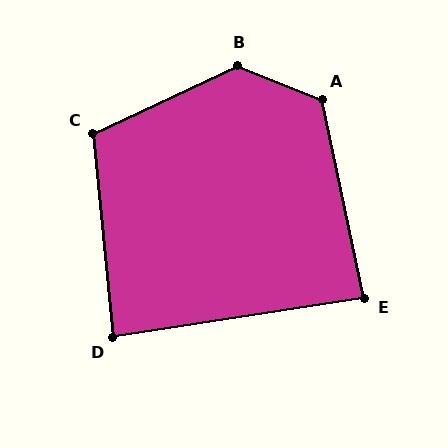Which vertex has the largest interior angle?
B, at approximately 133 degrees.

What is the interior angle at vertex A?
Approximately 124 degrees (obtuse).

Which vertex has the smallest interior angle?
D, at approximately 87 degrees.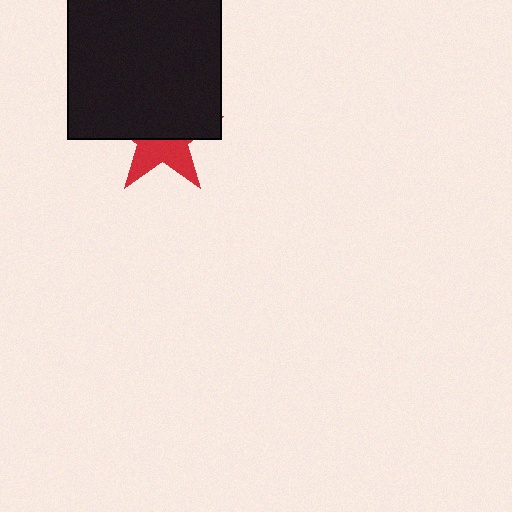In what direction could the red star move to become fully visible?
The red star could move down. That would shift it out from behind the black square entirely.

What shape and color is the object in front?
The object in front is a black square.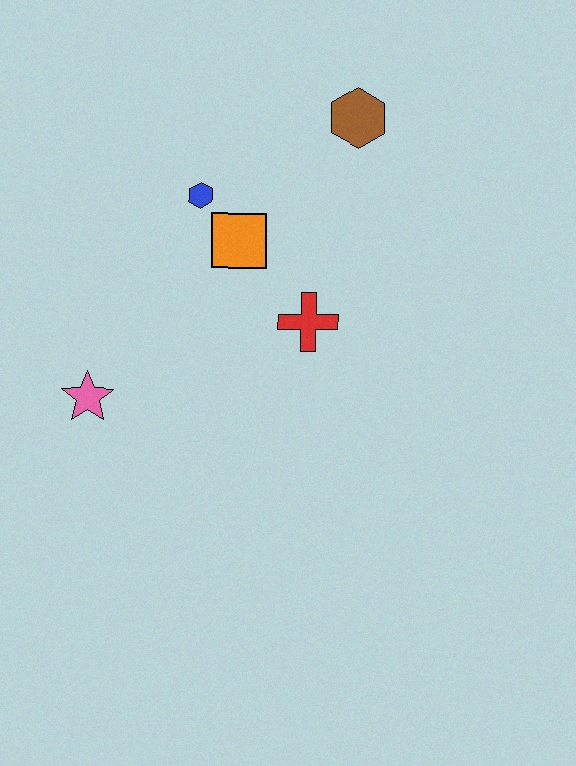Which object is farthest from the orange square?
The pink star is farthest from the orange square.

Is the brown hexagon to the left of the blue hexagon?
No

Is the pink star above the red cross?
No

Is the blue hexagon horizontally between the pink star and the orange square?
Yes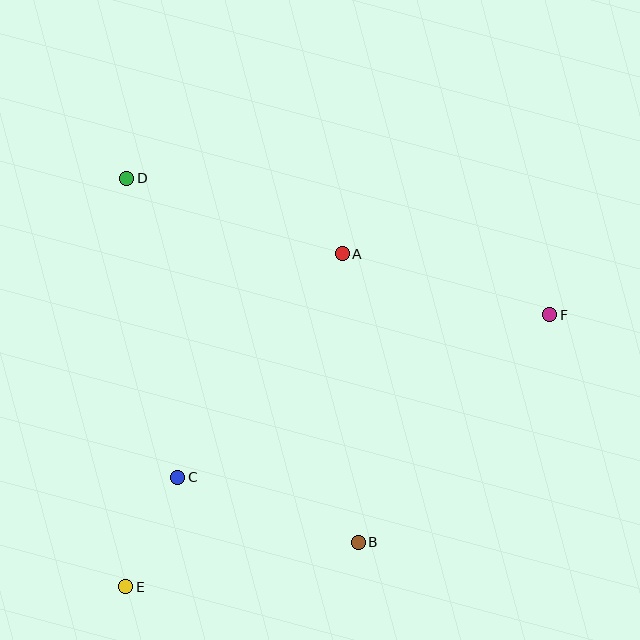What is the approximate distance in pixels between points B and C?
The distance between B and C is approximately 192 pixels.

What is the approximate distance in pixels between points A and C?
The distance between A and C is approximately 278 pixels.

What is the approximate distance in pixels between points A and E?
The distance between A and E is approximately 397 pixels.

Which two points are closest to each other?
Points C and E are closest to each other.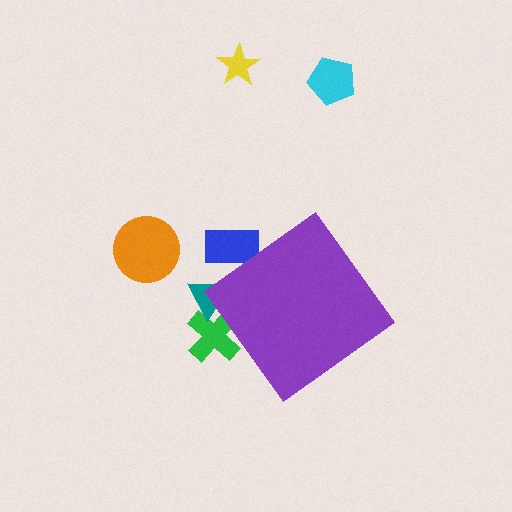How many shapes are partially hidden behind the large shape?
3 shapes are partially hidden.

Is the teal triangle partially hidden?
Yes, the teal triangle is partially hidden behind the purple diamond.